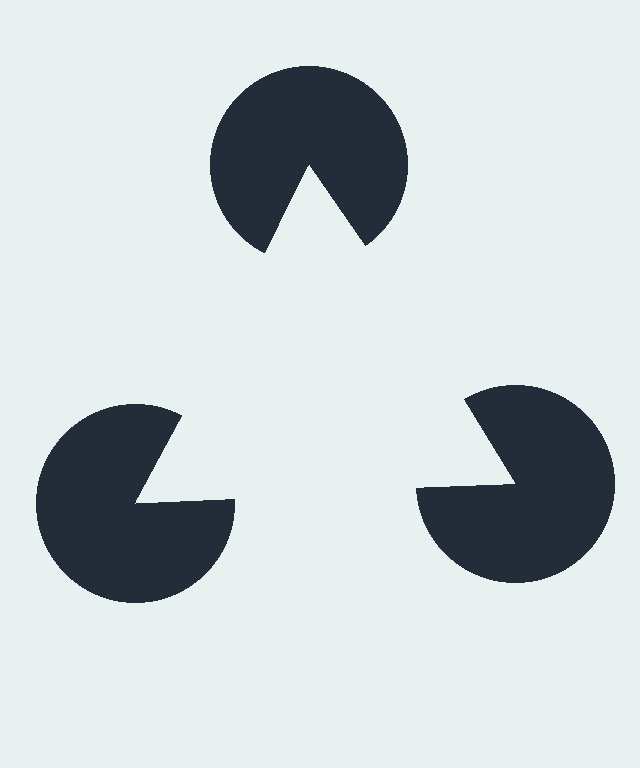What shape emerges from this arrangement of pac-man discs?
An illusory triangle — its edges are inferred from the aligned wedge cuts in the pac-man discs, not physically drawn.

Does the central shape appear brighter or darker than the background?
It typically appears slightly brighter than the background, even though no actual brightness change is drawn.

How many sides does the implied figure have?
3 sides.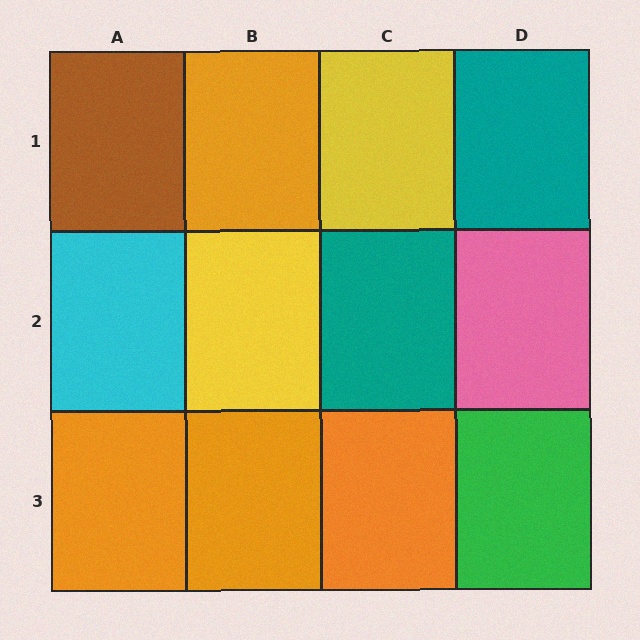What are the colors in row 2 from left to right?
Cyan, yellow, teal, pink.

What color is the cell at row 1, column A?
Brown.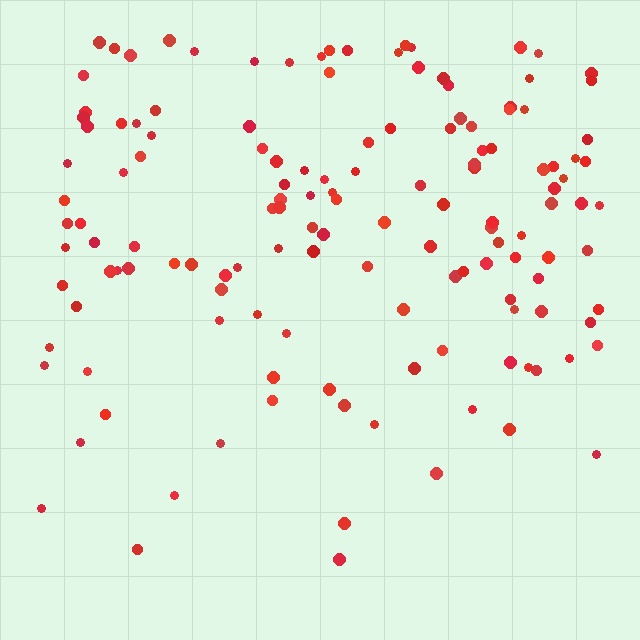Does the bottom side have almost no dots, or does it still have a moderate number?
Still a moderate number, just noticeably fewer than the top.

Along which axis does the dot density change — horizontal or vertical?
Vertical.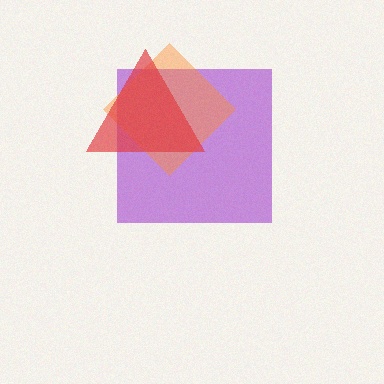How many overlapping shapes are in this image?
There are 3 overlapping shapes in the image.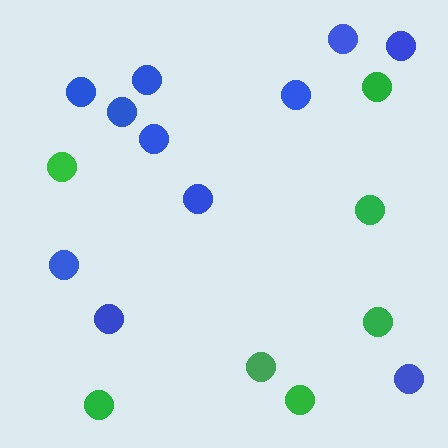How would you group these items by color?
There are 2 groups: one group of green circles (7) and one group of blue circles (11).